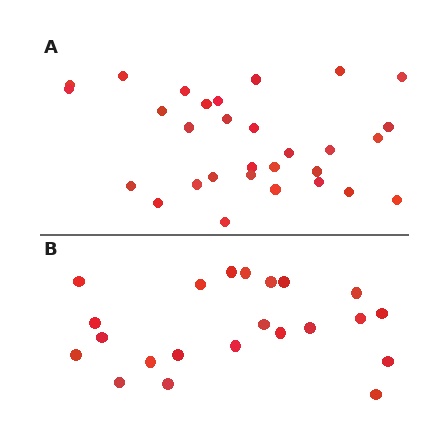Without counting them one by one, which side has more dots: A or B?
Region A (the top region) has more dots.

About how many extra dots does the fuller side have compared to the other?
Region A has roughly 8 or so more dots than region B.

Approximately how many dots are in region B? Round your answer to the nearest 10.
About 20 dots. (The exact count is 22, which rounds to 20.)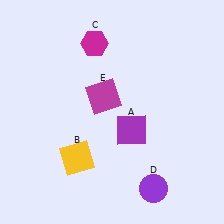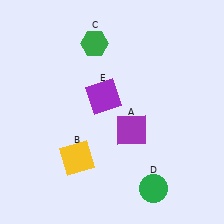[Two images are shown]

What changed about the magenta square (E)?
In Image 1, E is magenta. In Image 2, it changed to purple.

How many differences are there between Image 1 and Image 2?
There are 3 differences between the two images.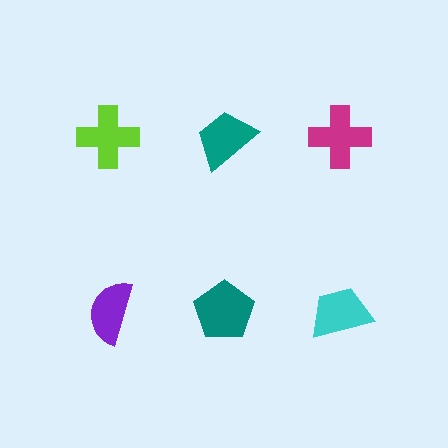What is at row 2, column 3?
A cyan trapezoid.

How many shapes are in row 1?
3 shapes.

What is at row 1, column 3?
A magenta cross.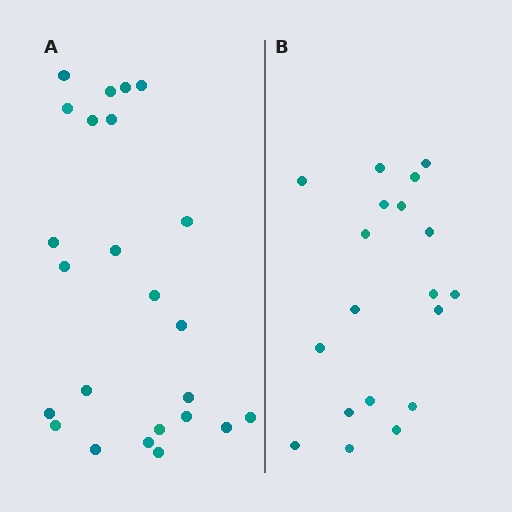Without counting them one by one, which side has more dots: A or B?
Region A (the left region) has more dots.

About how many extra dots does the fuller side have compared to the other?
Region A has about 5 more dots than region B.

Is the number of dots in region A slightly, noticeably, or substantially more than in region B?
Region A has noticeably more, but not dramatically so. The ratio is roughly 1.3 to 1.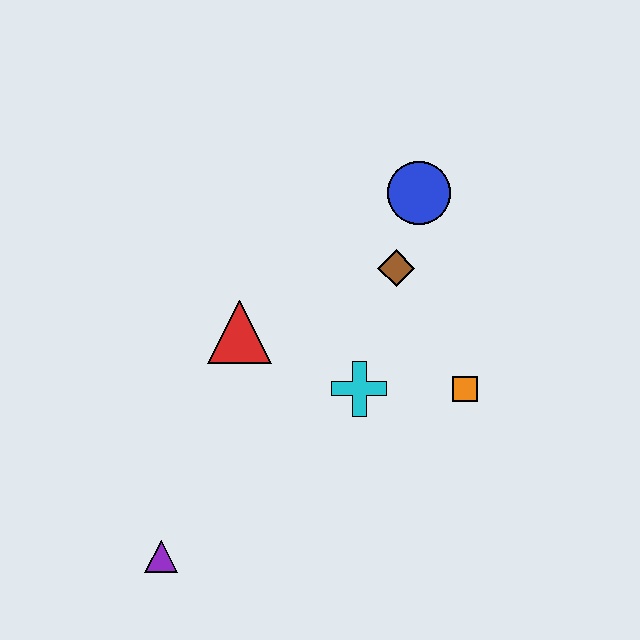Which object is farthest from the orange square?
The purple triangle is farthest from the orange square.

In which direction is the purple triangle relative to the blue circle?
The purple triangle is below the blue circle.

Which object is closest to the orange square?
The cyan cross is closest to the orange square.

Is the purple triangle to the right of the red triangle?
No